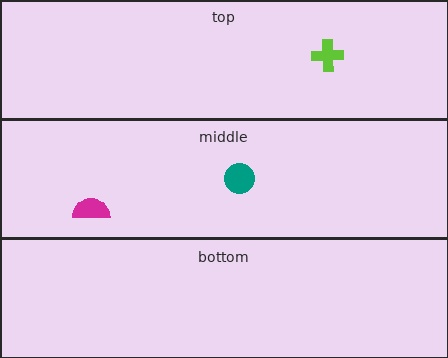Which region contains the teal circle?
The middle region.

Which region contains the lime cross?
The top region.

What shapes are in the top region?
The lime cross.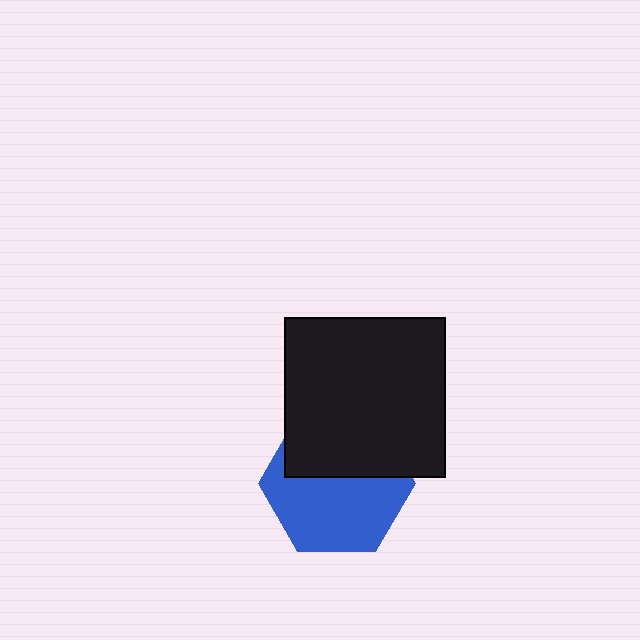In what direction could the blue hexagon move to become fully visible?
The blue hexagon could move down. That would shift it out from behind the black square entirely.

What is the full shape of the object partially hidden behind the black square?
The partially hidden object is a blue hexagon.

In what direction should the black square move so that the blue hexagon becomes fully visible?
The black square should move up. That is the shortest direction to clear the overlap and leave the blue hexagon fully visible.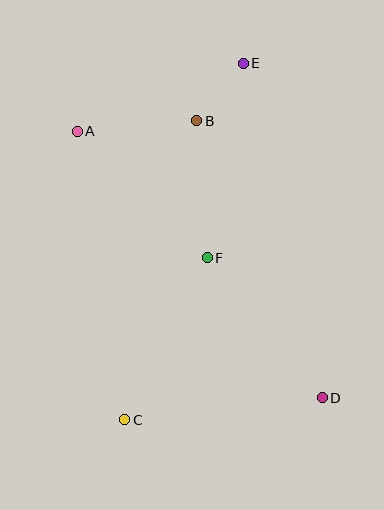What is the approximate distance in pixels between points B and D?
The distance between B and D is approximately 305 pixels.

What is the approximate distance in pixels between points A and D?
The distance between A and D is approximately 362 pixels.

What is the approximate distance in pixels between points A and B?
The distance between A and B is approximately 120 pixels.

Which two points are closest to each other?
Points B and E are closest to each other.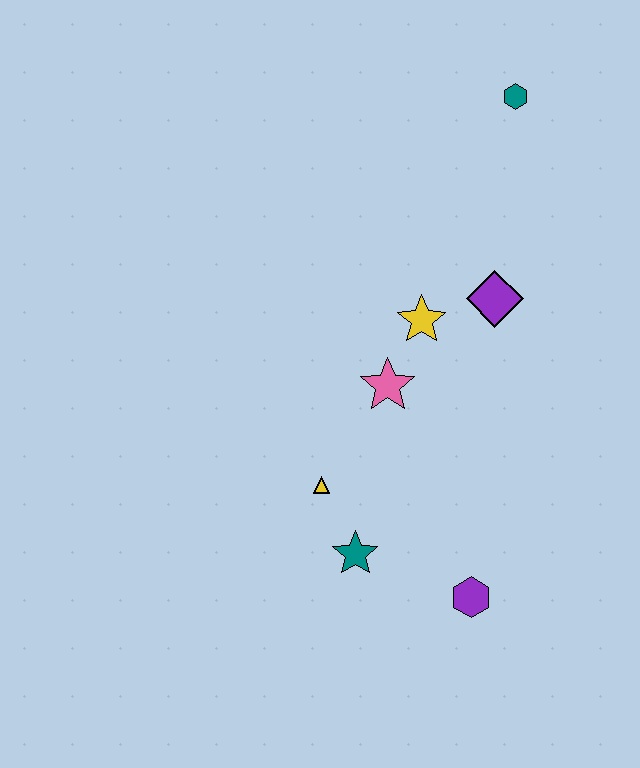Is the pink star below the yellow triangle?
No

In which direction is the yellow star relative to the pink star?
The yellow star is above the pink star.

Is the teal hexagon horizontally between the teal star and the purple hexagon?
No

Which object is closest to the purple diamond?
The yellow star is closest to the purple diamond.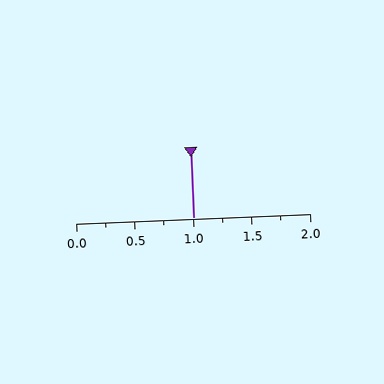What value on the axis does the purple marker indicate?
The marker indicates approximately 1.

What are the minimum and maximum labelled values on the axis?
The axis runs from 0.0 to 2.0.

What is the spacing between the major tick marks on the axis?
The major ticks are spaced 0.5 apart.